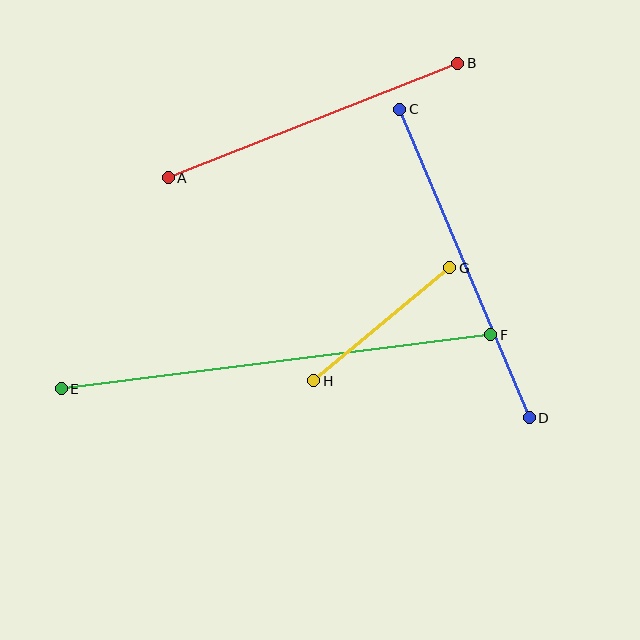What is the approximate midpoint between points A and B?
The midpoint is at approximately (313, 120) pixels.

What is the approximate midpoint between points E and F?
The midpoint is at approximately (276, 362) pixels.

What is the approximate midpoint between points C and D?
The midpoint is at approximately (465, 264) pixels.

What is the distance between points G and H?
The distance is approximately 177 pixels.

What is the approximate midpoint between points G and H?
The midpoint is at approximately (382, 324) pixels.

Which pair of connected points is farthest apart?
Points E and F are farthest apart.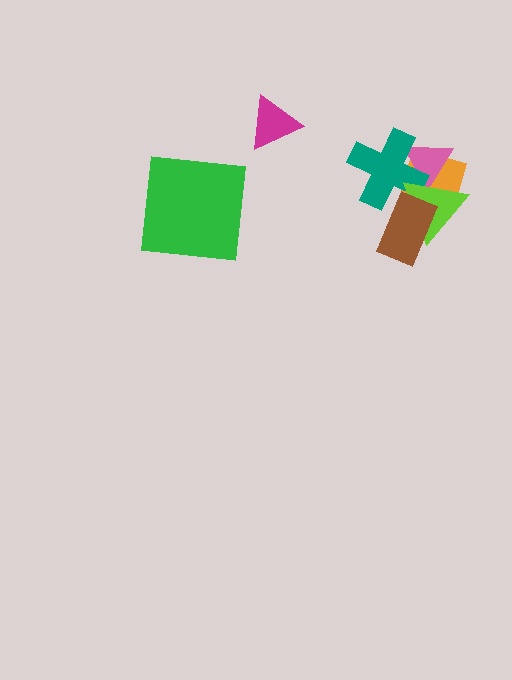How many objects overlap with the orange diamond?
4 objects overlap with the orange diamond.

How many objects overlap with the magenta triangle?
0 objects overlap with the magenta triangle.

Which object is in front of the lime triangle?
The brown rectangle is in front of the lime triangle.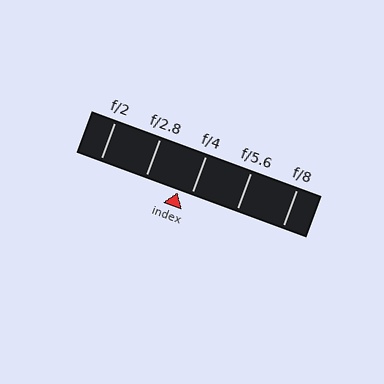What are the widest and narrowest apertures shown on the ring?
The widest aperture shown is f/2 and the narrowest is f/8.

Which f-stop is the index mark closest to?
The index mark is closest to f/4.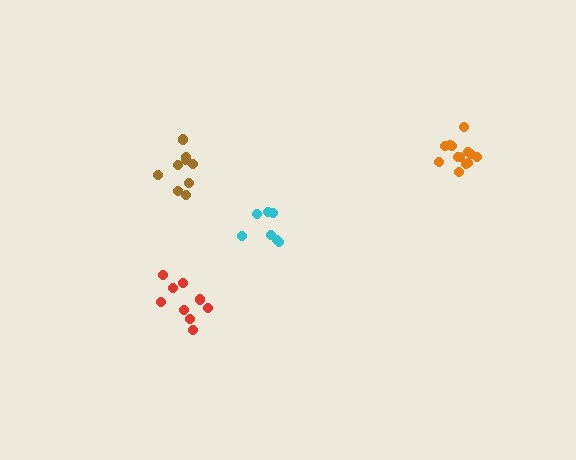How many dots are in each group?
Group 1: 9 dots, Group 2: 7 dots, Group 3: 13 dots, Group 4: 9 dots (38 total).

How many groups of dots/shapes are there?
There are 4 groups.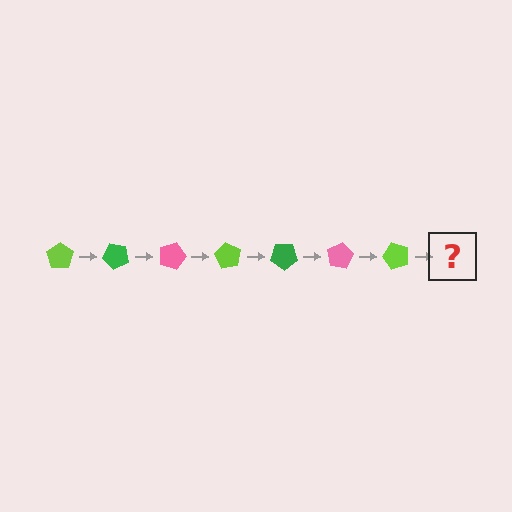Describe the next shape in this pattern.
It should be a green pentagon, rotated 315 degrees from the start.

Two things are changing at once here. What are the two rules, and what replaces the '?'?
The two rules are that it rotates 45 degrees each step and the color cycles through lime, green, and pink. The '?' should be a green pentagon, rotated 315 degrees from the start.